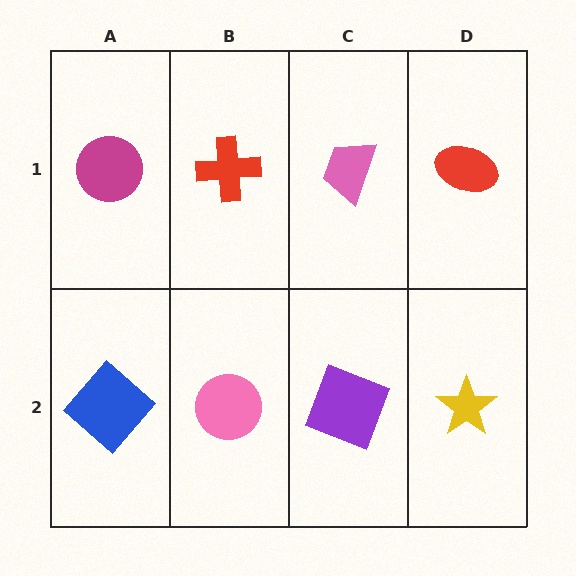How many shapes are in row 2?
4 shapes.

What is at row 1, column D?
A red ellipse.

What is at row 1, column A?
A magenta circle.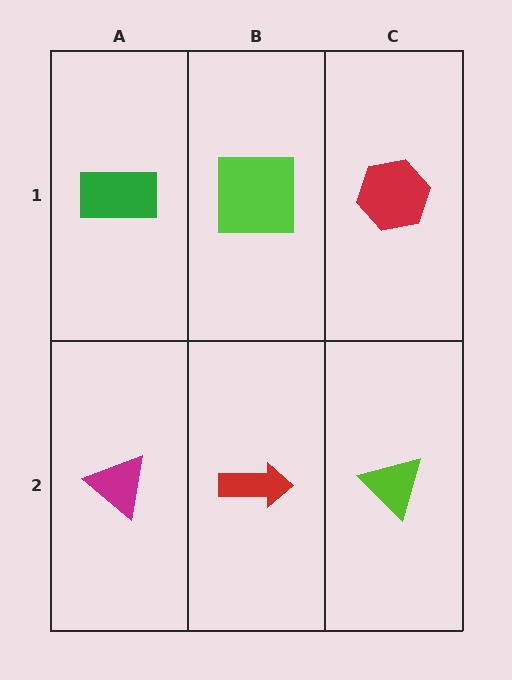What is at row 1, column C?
A red hexagon.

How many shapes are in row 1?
3 shapes.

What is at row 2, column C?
A lime triangle.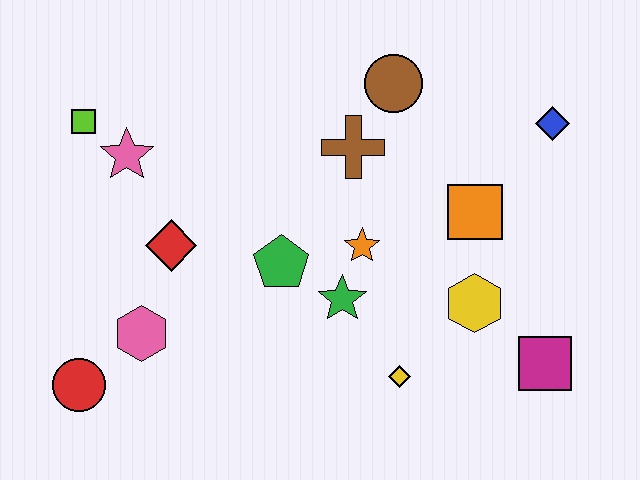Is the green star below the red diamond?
Yes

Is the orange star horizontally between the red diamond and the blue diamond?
Yes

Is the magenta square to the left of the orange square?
No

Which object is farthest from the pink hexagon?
The blue diamond is farthest from the pink hexagon.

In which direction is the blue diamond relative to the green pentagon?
The blue diamond is to the right of the green pentagon.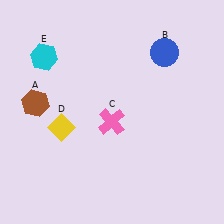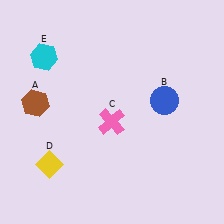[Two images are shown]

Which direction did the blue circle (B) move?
The blue circle (B) moved down.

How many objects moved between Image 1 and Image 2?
2 objects moved between the two images.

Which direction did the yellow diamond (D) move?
The yellow diamond (D) moved down.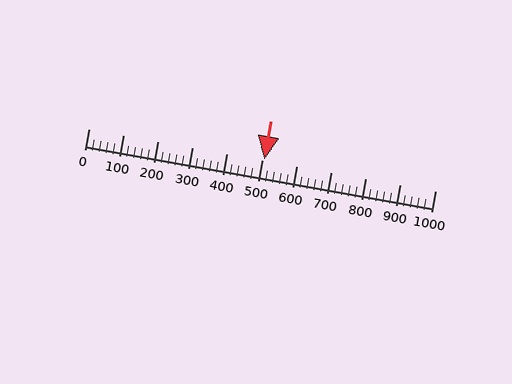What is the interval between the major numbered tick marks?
The major tick marks are spaced 100 units apart.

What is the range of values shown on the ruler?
The ruler shows values from 0 to 1000.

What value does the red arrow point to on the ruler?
The red arrow points to approximately 507.